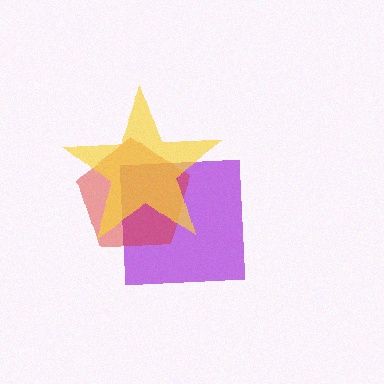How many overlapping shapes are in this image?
There are 3 overlapping shapes in the image.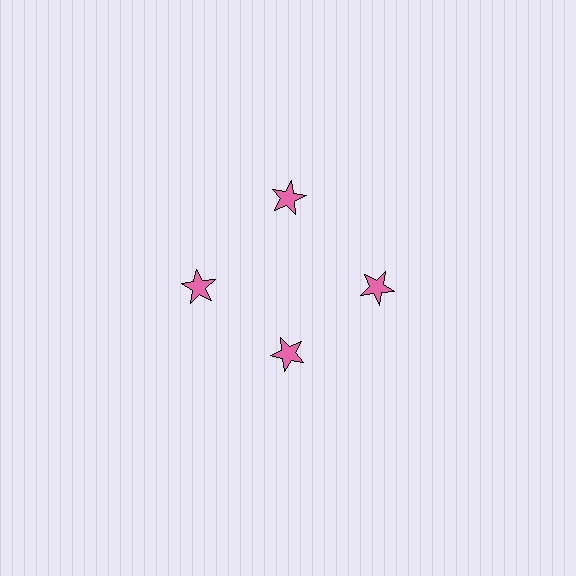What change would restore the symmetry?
The symmetry would be restored by moving it outward, back onto the ring so that all 4 stars sit at equal angles and equal distance from the center.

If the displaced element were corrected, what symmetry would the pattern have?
It would have 4-fold rotational symmetry — the pattern would map onto itself every 90 degrees.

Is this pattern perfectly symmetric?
No. The 4 pink stars are arranged in a ring, but one element near the 6 o'clock position is pulled inward toward the center, breaking the 4-fold rotational symmetry.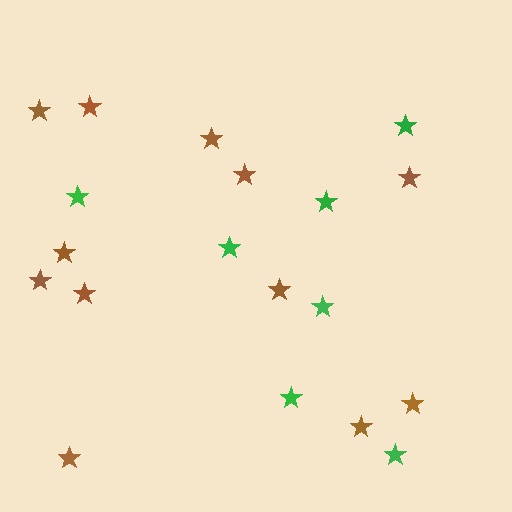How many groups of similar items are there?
There are 2 groups: one group of green stars (7) and one group of brown stars (12).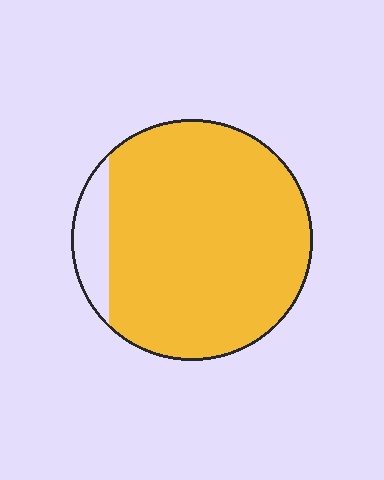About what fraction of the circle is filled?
About nine tenths (9/10).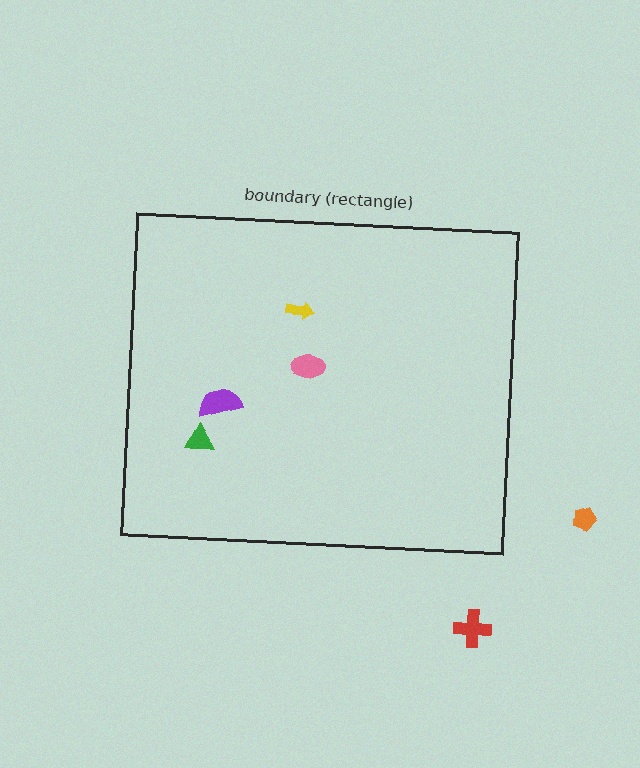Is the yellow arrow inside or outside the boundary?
Inside.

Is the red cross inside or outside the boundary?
Outside.